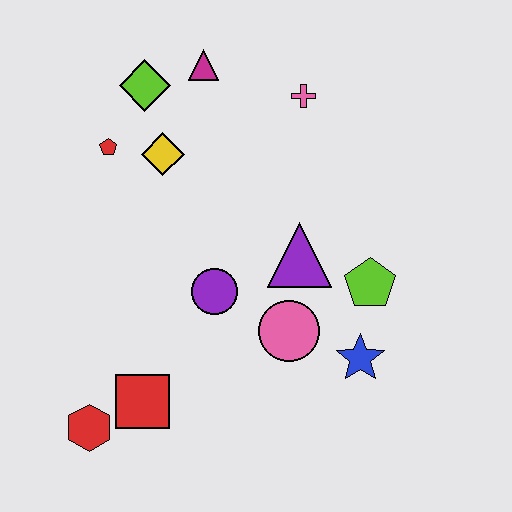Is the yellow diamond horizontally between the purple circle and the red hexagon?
Yes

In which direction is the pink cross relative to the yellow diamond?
The pink cross is to the right of the yellow diamond.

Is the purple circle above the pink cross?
No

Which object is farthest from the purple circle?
The magenta triangle is farthest from the purple circle.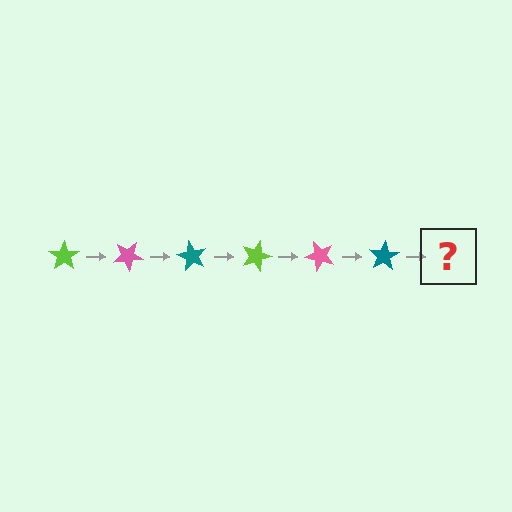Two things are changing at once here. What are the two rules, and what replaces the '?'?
The two rules are that it rotates 30 degrees each step and the color cycles through lime, pink, and teal. The '?' should be a lime star, rotated 180 degrees from the start.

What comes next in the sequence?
The next element should be a lime star, rotated 180 degrees from the start.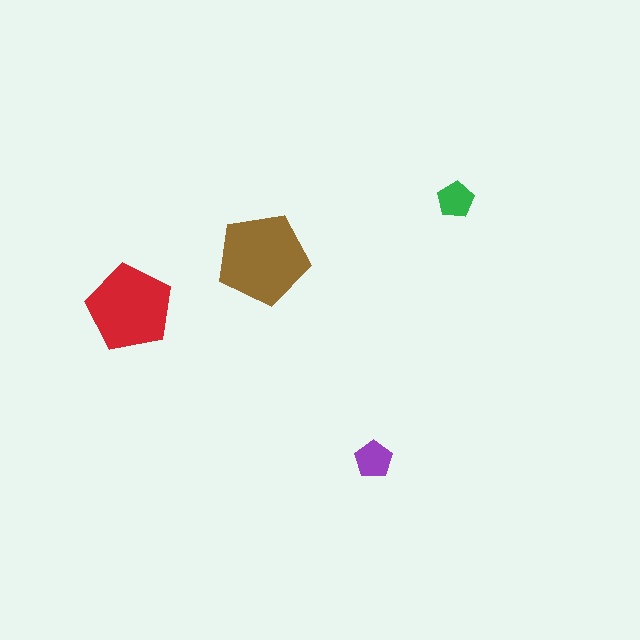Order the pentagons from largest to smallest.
the brown one, the red one, the purple one, the green one.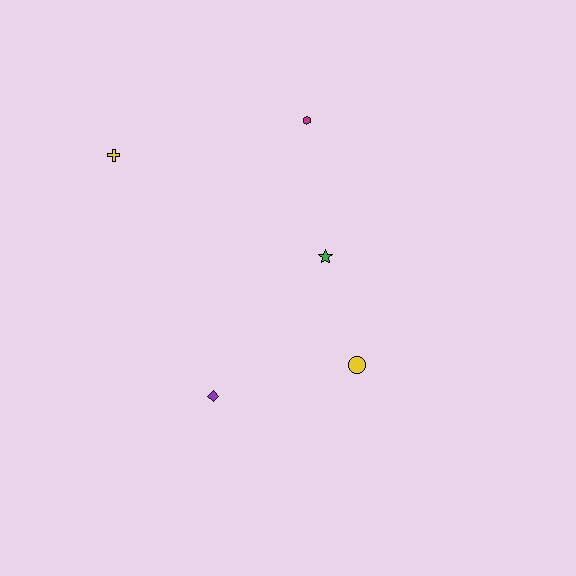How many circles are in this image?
There is 1 circle.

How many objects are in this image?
There are 5 objects.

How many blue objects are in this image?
There are no blue objects.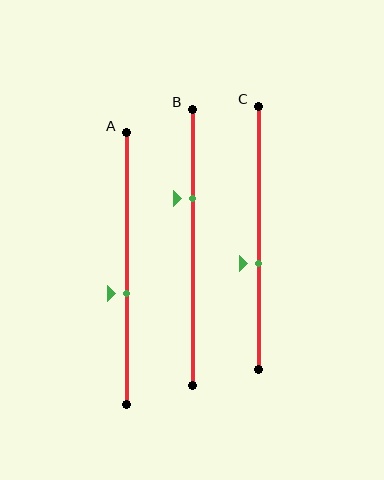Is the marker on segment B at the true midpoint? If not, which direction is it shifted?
No, the marker on segment B is shifted upward by about 18% of the segment length.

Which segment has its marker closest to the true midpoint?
Segment A has its marker closest to the true midpoint.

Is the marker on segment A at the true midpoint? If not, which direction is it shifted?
No, the marker on segment A is shifted downward by about 9% of the segment length.